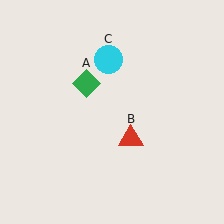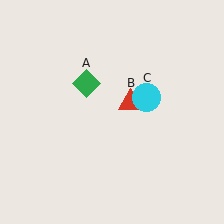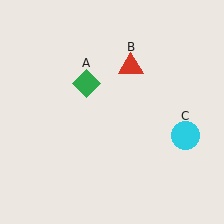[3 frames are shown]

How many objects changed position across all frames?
2 objects changed position: red triangle (object B), cyan circle (object C).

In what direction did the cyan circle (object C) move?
The cyan circle (object C) moved down and to the right.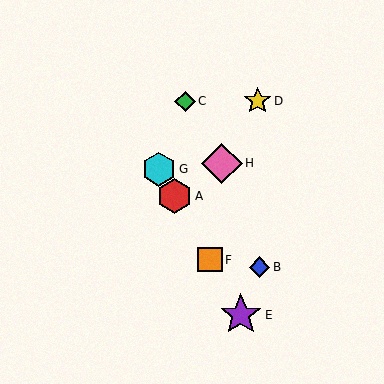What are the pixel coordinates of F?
Object F is at (210, 260).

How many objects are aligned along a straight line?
4 objects (A, E, F, G) are aligned along a straight line.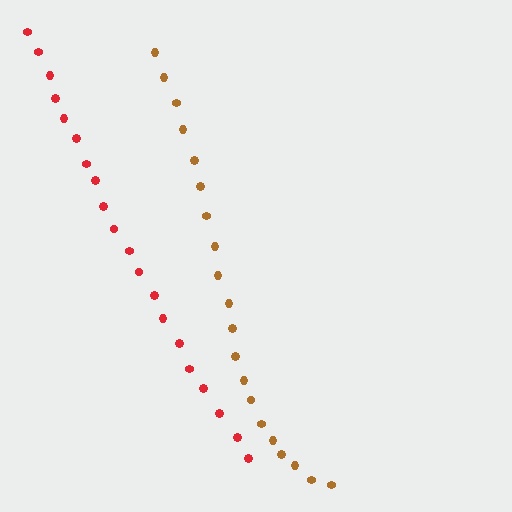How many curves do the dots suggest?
There are 2 distinct paths.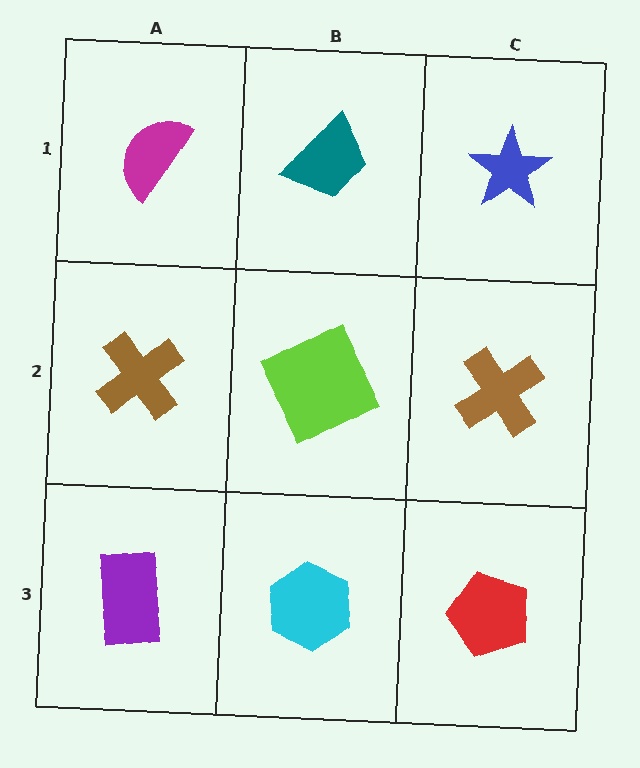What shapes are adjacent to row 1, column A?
A brown cross (row 2, column A), a teal trapezoid (row 1, column B).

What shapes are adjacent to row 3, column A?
A brown cross (row 2, column A), a cyan hexagon (row 3, column B).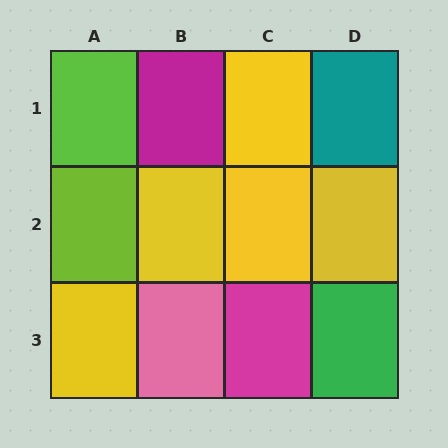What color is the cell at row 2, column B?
Yellow.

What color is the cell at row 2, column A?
Lime.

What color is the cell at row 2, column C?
Yellow.